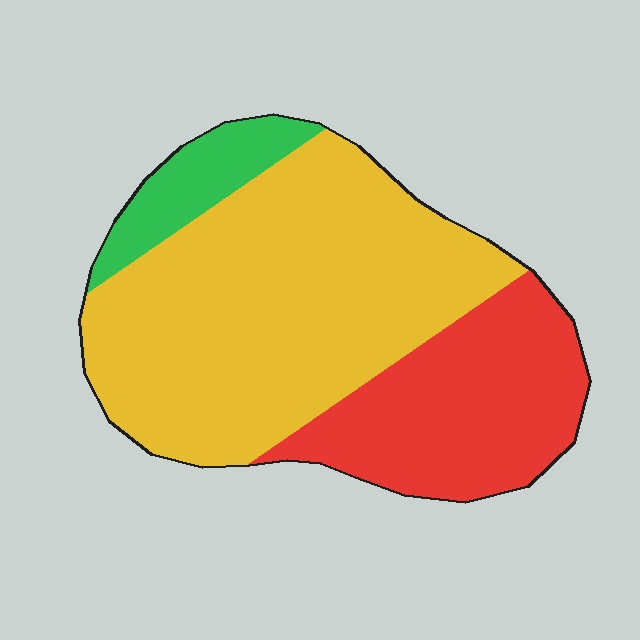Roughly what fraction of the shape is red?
Red covers roughly 30% of the shape.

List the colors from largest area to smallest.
From largest to smallest: yellow, red, green.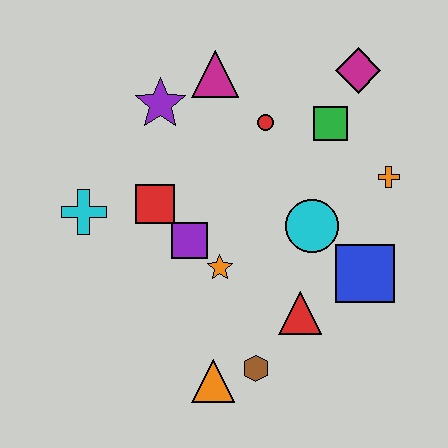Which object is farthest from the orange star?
The magenta diamond is farthest from the orange star.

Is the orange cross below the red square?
No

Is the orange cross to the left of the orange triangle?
No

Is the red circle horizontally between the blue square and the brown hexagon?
Yes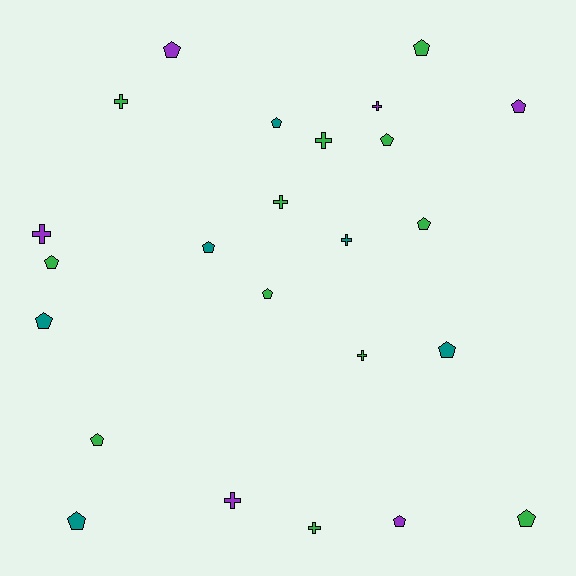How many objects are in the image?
There are 24 objects.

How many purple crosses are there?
There are 3 purple crosses.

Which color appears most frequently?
Green, with 12 objects.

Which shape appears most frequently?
Pentagon, with 15 objects.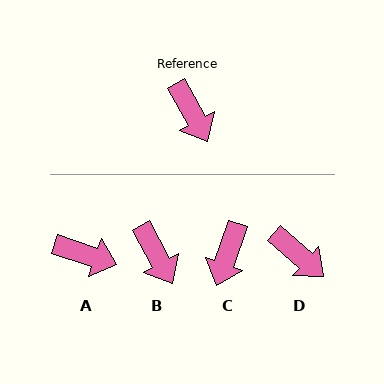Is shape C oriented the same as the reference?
No, it is off by about 48 degrees.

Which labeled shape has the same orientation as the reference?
B.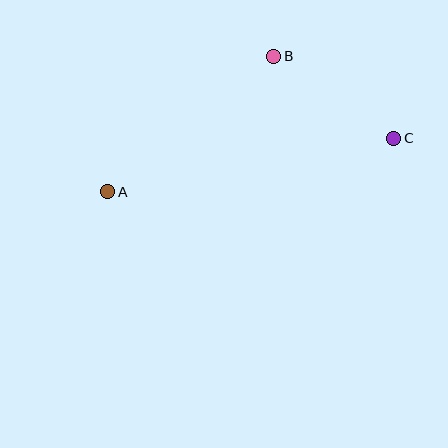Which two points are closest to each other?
Points B and C are closest to each other.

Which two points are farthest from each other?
Points A and C are farthest from each other.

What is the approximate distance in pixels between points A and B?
The distance between A and B is approximately 215 pixels.